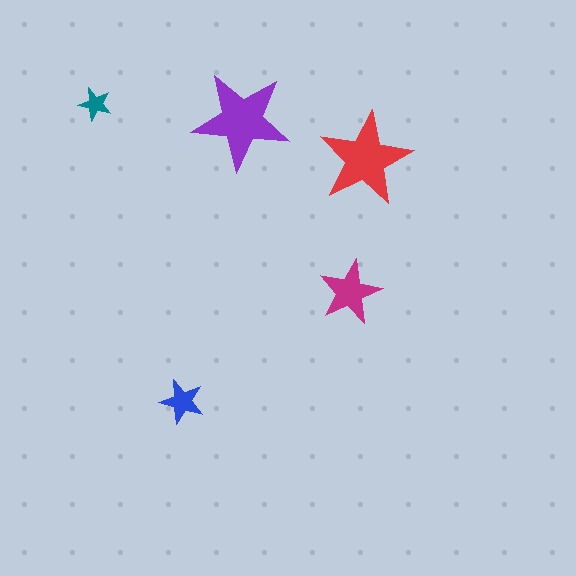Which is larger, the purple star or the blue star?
The purple one.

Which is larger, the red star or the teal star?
The red one.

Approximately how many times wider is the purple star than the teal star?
About 3 times wider.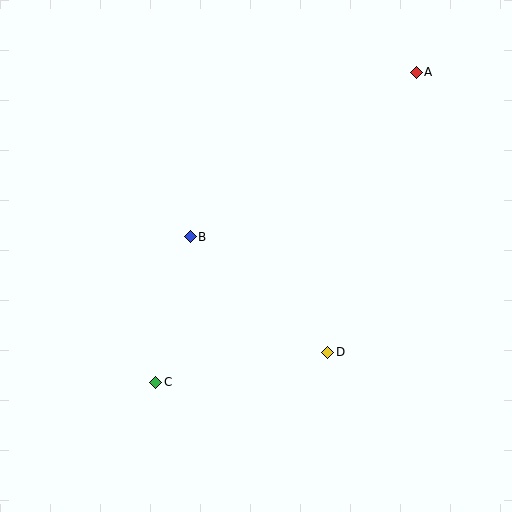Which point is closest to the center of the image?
Point B at (190, 237) is closest to the center.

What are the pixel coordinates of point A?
Point A is at (416, 72).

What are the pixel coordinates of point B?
Point B is at (190, 237).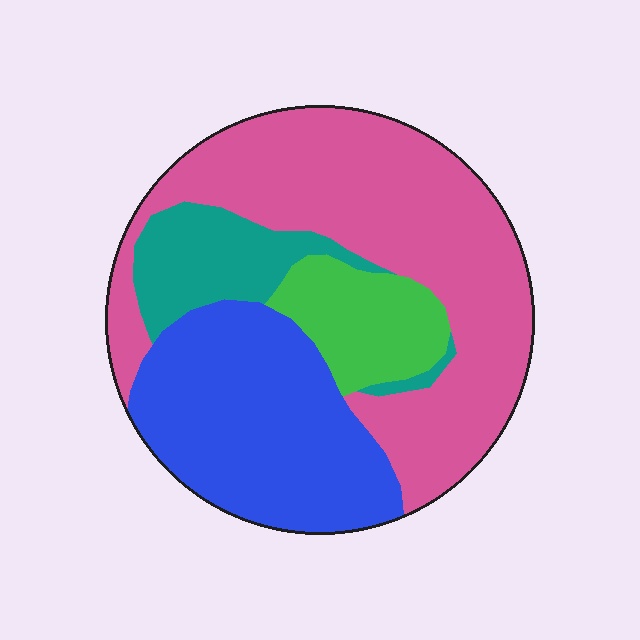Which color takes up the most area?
Pink, at roughly 45%.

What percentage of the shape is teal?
Teal covers 12% of the shape.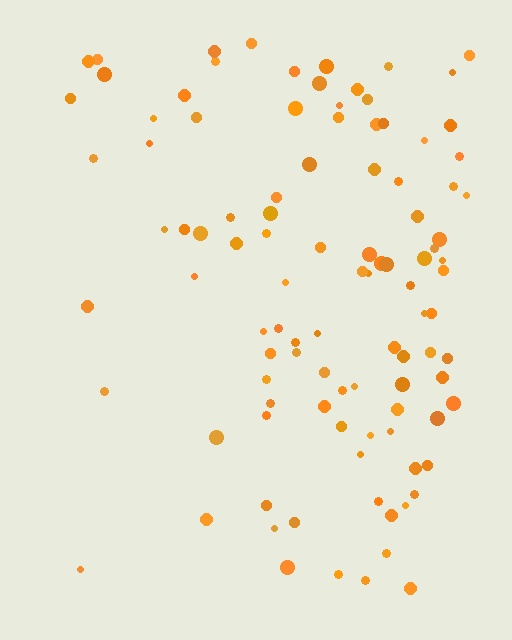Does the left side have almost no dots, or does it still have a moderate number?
Still a moderate number, just noticeably fewer than the right.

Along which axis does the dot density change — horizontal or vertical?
Horizontal.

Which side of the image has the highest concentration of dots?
The right.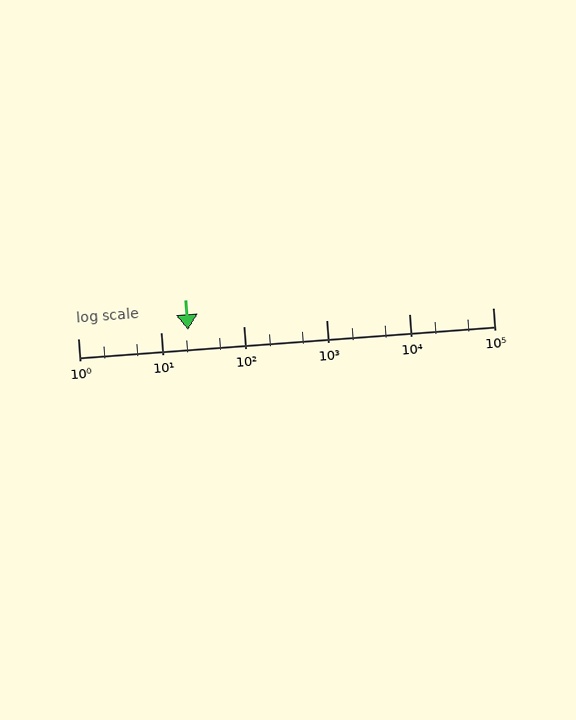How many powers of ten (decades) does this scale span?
The scale spans 5 decades, from 1 to 100000.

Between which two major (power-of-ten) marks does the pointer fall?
The pointer is between 10 and 100.